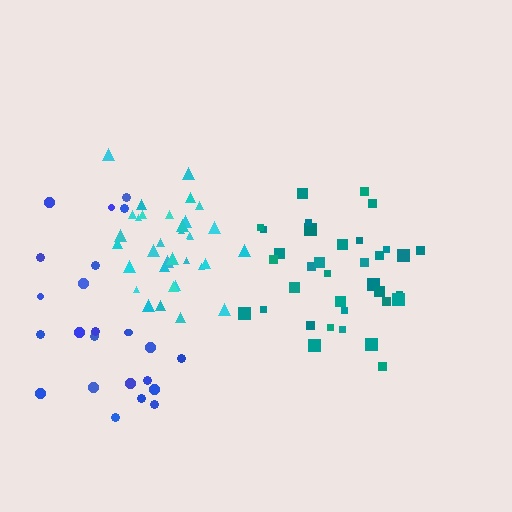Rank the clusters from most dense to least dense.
cyan, teal, blue.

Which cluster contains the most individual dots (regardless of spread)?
Cyan (35).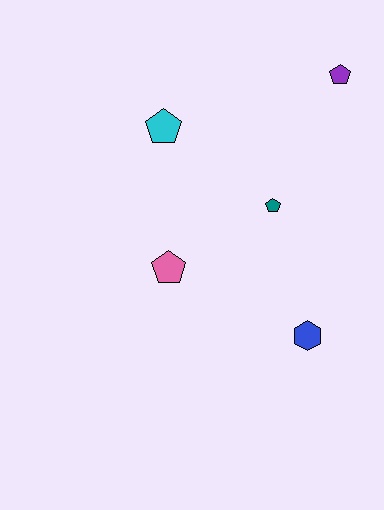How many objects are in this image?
There are 5 objects.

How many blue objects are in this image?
There is 1 blue object.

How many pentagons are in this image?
There are 4 pentagons.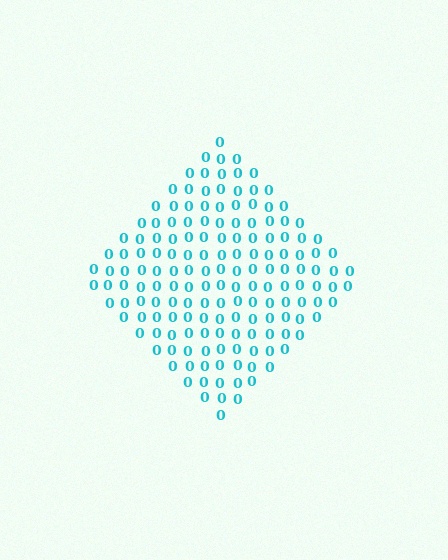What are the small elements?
The small elements are digit 0's.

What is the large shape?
The large shape is a diamond.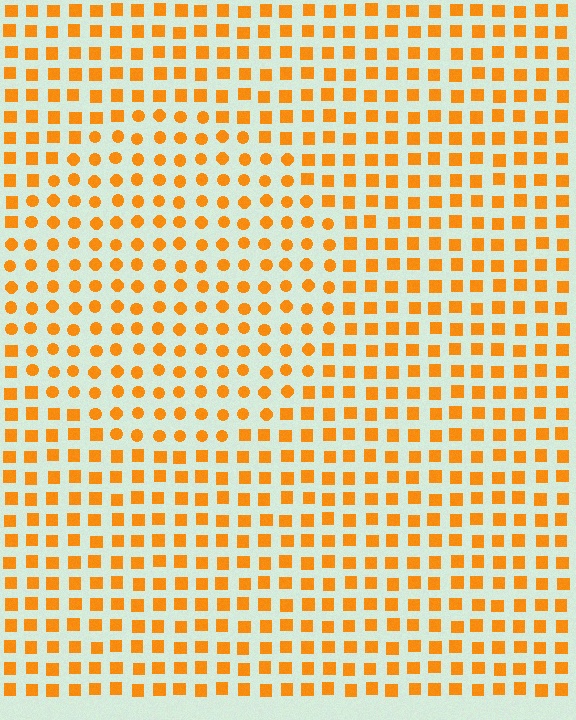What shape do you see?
I see a circle.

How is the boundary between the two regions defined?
The boundary is defined by a change in element shape: circles inside vs. squares outside. All elements share the same color and spacing.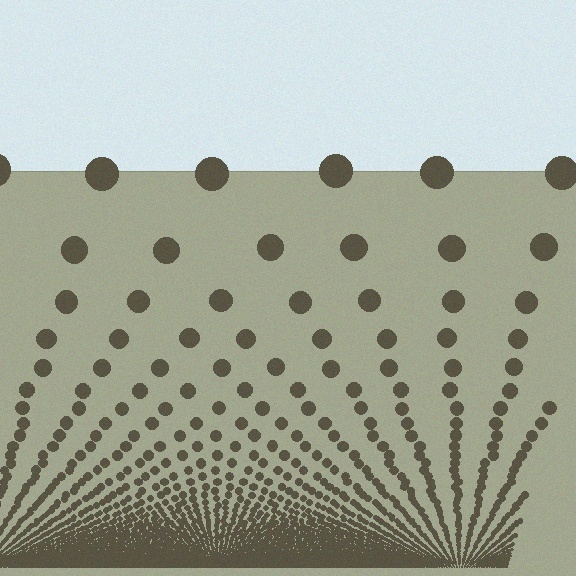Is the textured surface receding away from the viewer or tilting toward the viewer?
The surface appears to tilt toward the viewer. Texture elements get larger and sparser toward the top.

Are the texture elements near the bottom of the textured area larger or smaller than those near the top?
Smaller. The gradient is inverted — elements near the bottom are smaller and denser.